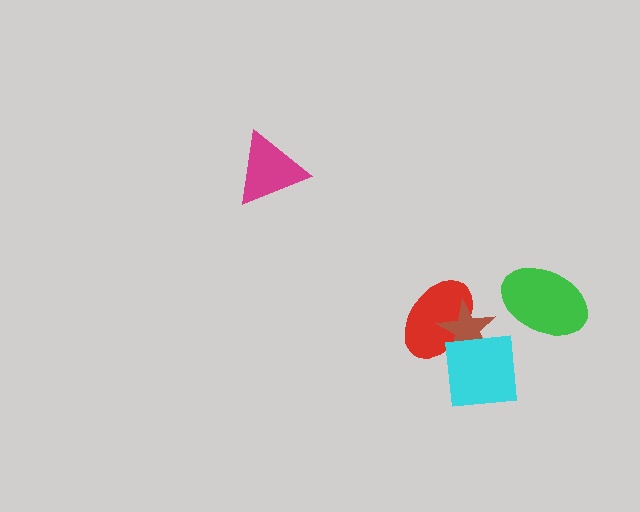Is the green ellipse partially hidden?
No, no other shape covers it.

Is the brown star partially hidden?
Yes, it is partially covered by another shape.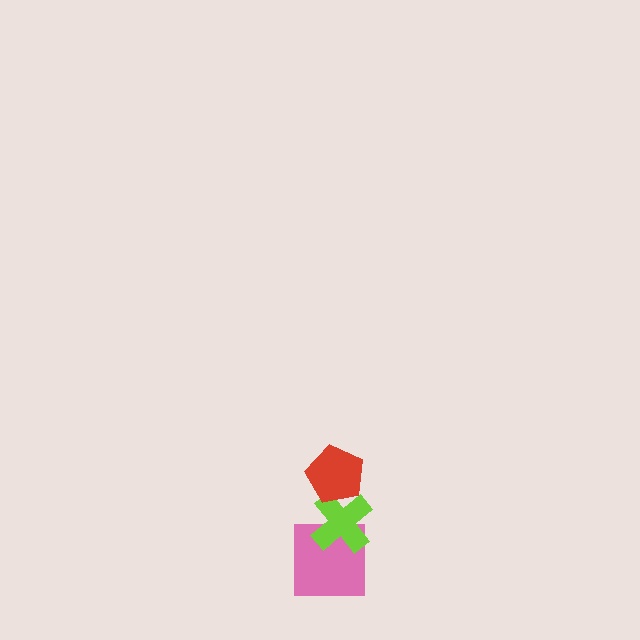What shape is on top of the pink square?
The lime cross is on top of the pink square.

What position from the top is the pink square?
The pink square is 3rd from the top.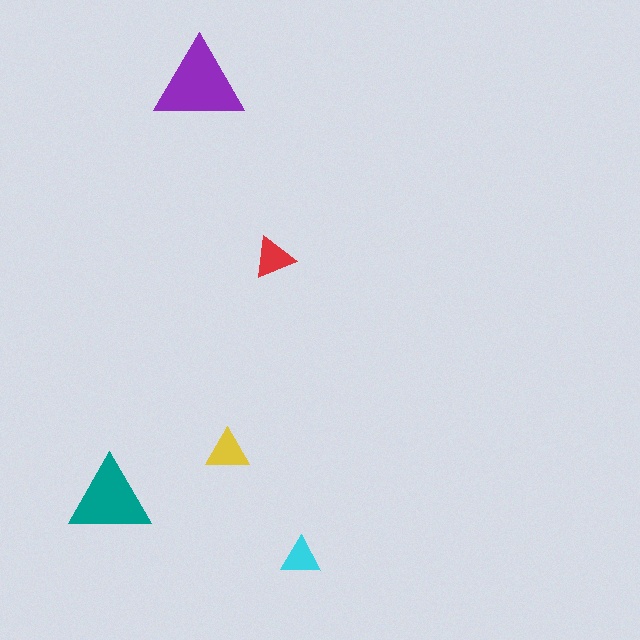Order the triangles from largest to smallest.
the purple one, the teal one, the yellow one, the red one, the cyan one.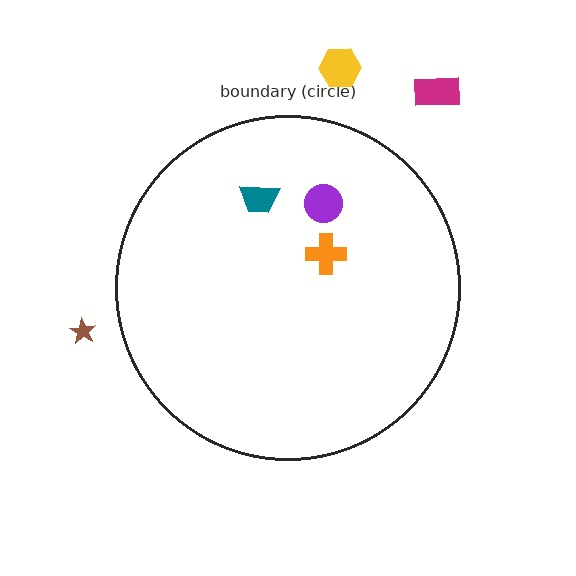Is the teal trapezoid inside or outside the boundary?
Inside.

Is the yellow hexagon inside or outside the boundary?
Outside.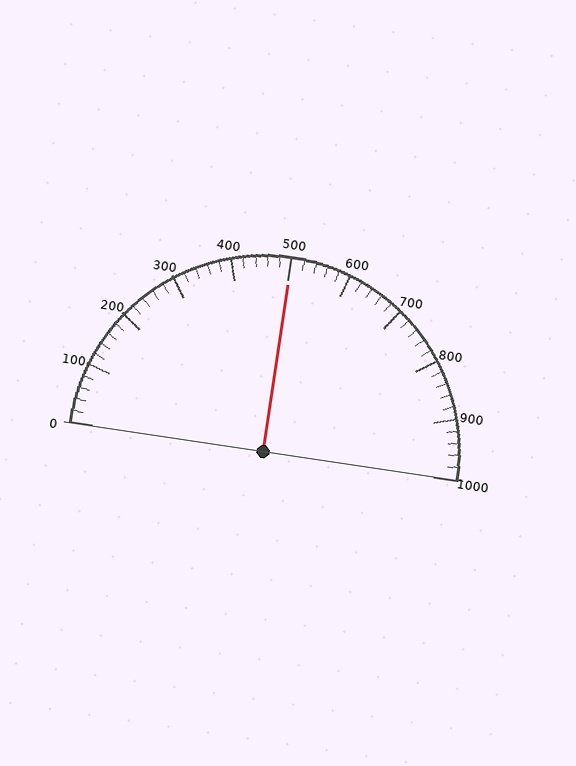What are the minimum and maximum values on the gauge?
The gauge ranges from 0 to 1000.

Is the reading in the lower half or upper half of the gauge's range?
The reading is in the upper half of the range (0 to 1000).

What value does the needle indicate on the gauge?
The needle indicates approximately 500.